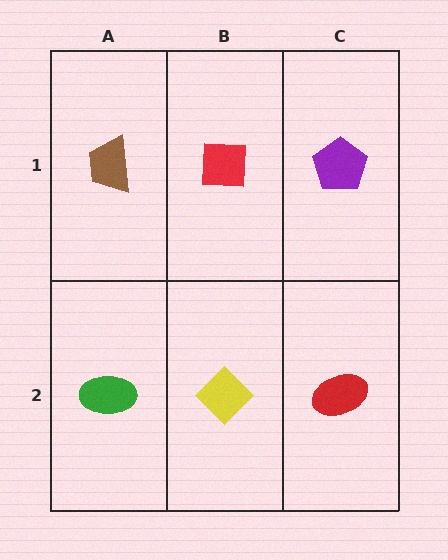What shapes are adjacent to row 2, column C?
A purple pentagon (row 1, column C), a yellow diamond (row 2, column B).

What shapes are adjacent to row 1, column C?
A red ellipse (row 2, column C), a red square (row 1, column B).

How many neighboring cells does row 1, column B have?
3.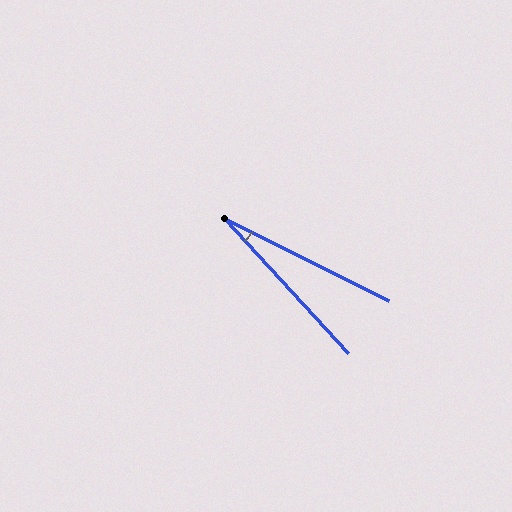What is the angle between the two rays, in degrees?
Approximately 21 degrees.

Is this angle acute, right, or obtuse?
It is acute.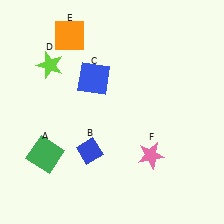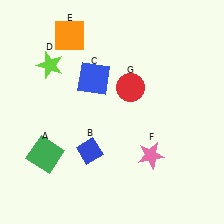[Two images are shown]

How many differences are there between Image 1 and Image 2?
There is 1 difference between the two images.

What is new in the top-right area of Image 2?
A red circle (G) was added in the top-right area of Image 2.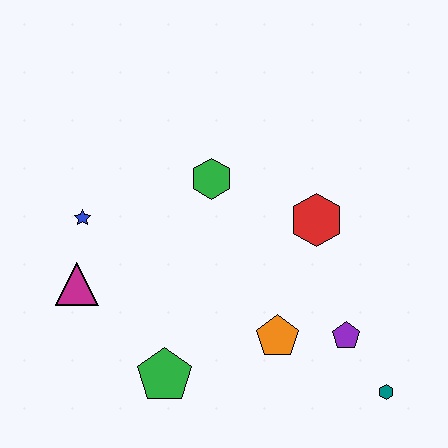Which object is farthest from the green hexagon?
The teal hexagon is farthest from the green hexagon.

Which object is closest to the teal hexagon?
The purple pentagon is closest to the teal hexagon.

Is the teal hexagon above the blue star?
No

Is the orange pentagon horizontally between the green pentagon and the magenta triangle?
No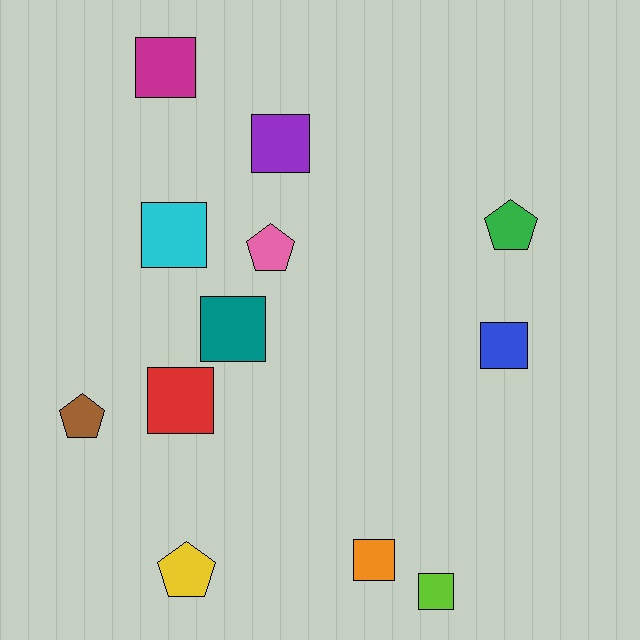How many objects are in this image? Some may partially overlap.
There are 12 objects.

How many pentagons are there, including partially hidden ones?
There are 4 pentagons.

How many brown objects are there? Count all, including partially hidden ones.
There is 1 brown object.